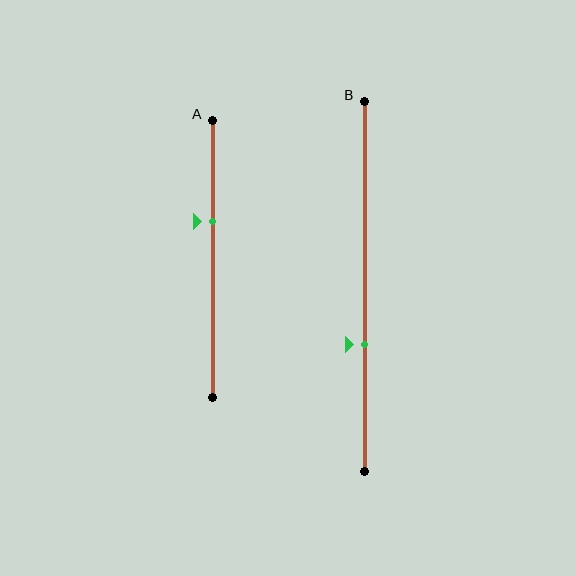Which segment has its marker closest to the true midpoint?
Segment A has its marker closest to the true midpoint.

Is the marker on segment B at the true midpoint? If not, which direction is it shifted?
No, the marker on segment B is shifted downward by about 16% of the segment length.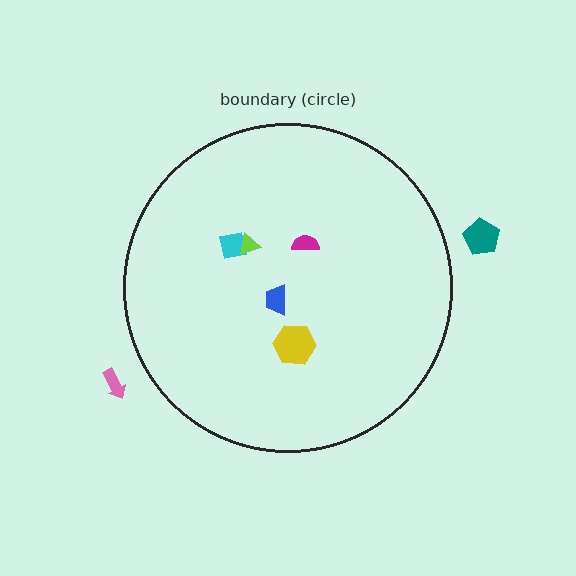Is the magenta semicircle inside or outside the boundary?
Inside.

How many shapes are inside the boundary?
5 inside, 2 outside.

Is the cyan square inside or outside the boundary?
Inside.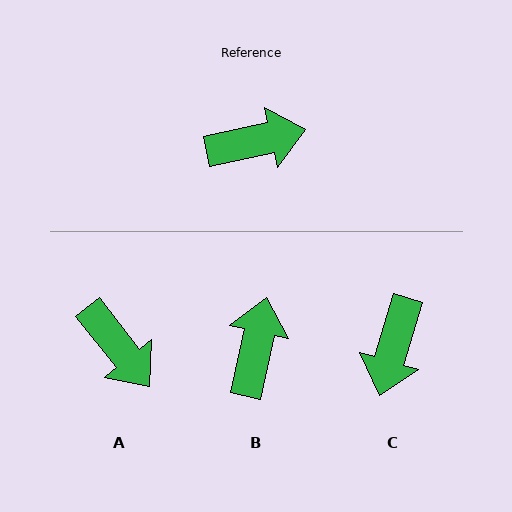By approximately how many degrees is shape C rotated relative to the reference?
Approximately 119 degrees clockwise.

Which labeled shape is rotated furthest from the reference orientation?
C, about 119 degrees away.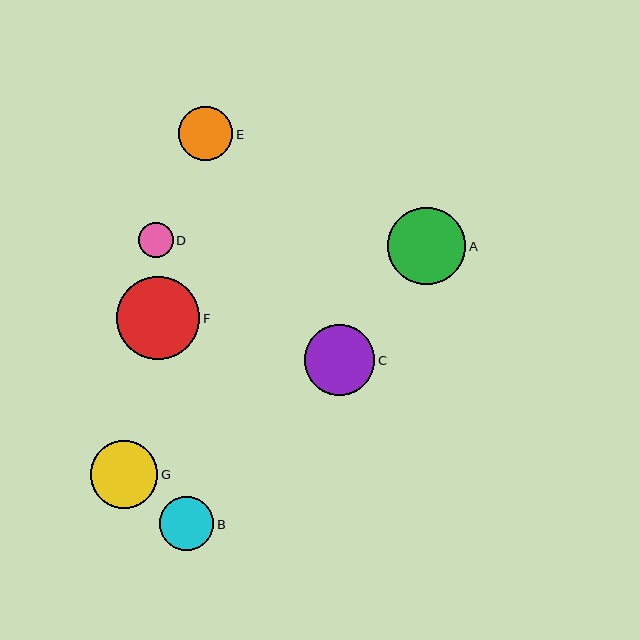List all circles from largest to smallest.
From largest to smallest: F, A, C, G, B, E, D.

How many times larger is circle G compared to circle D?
Circle G is approximately 1.9 times the size of circle D.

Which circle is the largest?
Circle F is the largest with a size of approximately 83 pixels.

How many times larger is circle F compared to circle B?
Circle F is approximately 1.5 times the size of circle B.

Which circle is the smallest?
Circle D is the smallest with a size of approximately 35 pixels.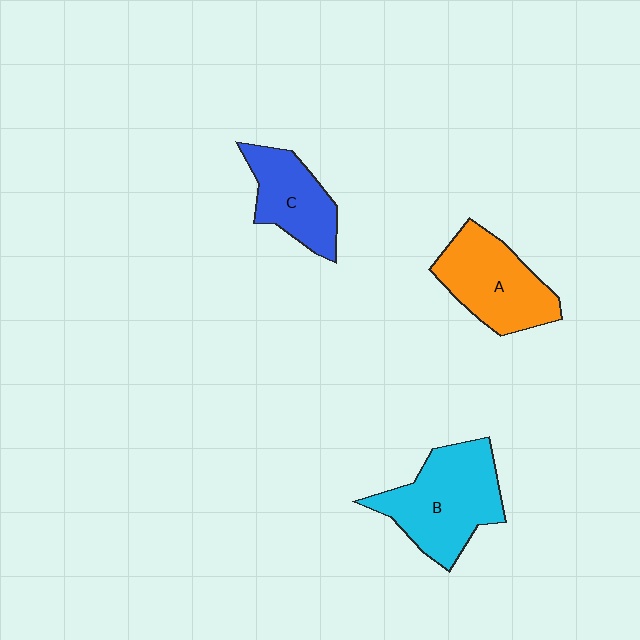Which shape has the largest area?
Shape B (cyan).